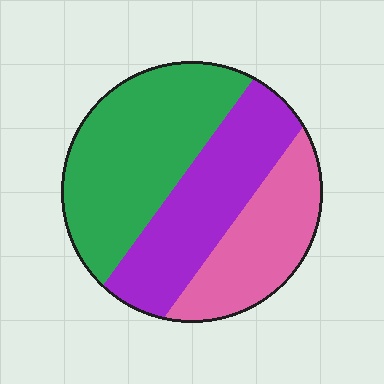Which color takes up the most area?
Green, at roughly 40%.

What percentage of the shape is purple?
Purple takes up about one third (1/3) of the shape.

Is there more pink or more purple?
Purple.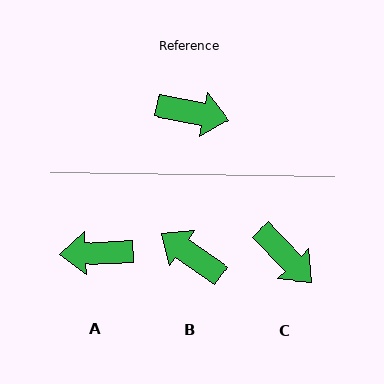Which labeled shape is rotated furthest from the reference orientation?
A, about 166 degrees away.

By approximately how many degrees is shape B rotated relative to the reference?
Approximately 155 degrees counter-clockwise.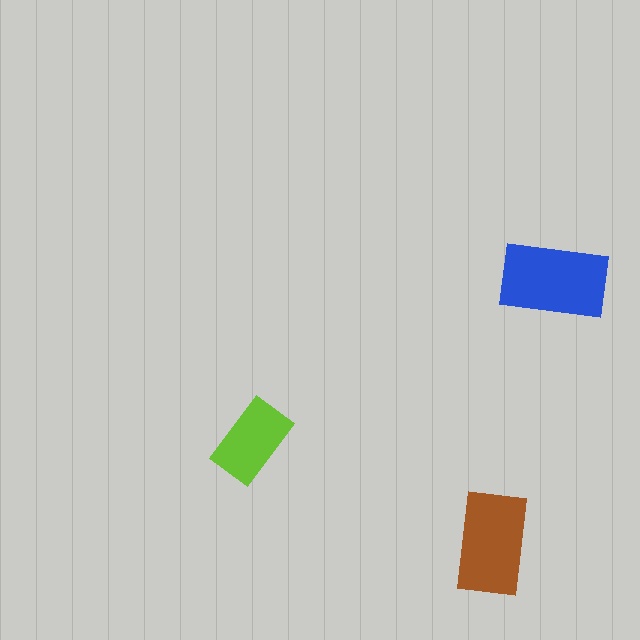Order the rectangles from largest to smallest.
the blue one, the brown one, the lime one.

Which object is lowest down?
The brown rectangle is bottommost.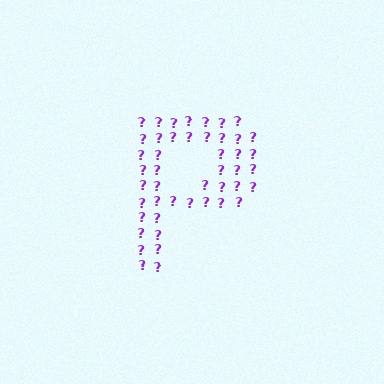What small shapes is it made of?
It is made of small question marks.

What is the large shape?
The large shape is the letter P.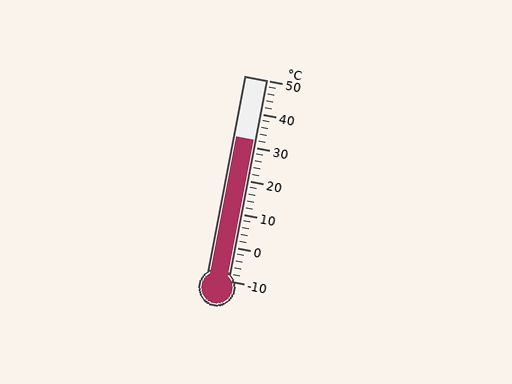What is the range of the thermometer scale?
The thermometer scale ranges from -10°C to 50°C.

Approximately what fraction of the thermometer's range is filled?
The thermometer is filled to approximately 70% of its range.